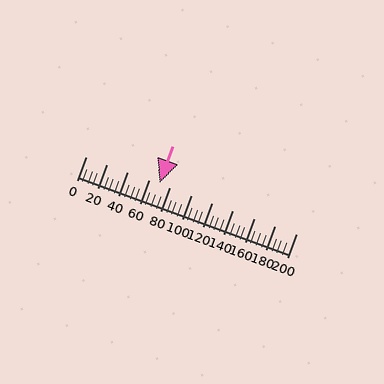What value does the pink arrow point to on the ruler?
The pink arrow points to approximately 70.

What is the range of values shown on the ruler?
The ruler shows values from 0 to 200.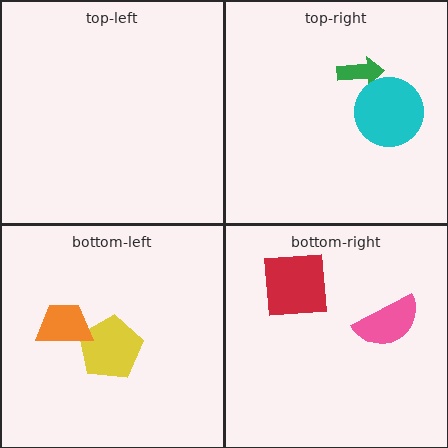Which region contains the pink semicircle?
The bottom-right region.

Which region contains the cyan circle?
The top-right region.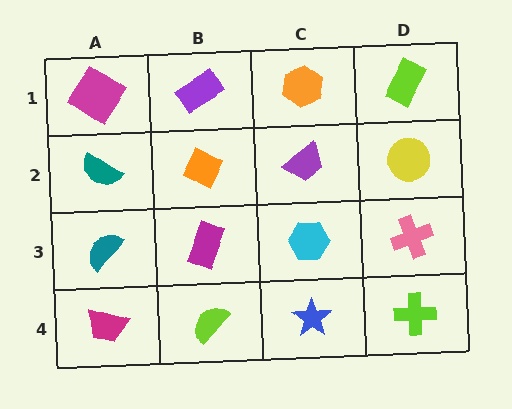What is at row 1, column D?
A lime rectangle.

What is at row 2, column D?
A yellow circle.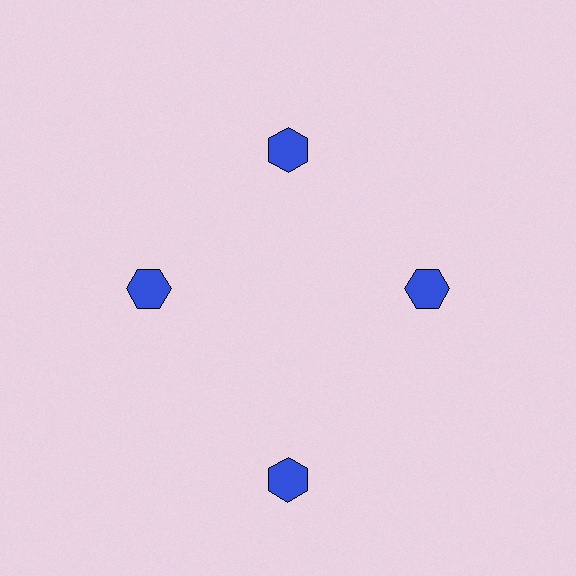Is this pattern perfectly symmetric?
No. The 4 blue hexagons are arranged in a ring, but one element near the 6 o'clock position is pushed outward from the center, breaking the 4-fold rotational symmetry.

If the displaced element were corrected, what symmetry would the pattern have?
It would have 4-fold rotational symmetry — the pattern would map onto itself every 90 degrees.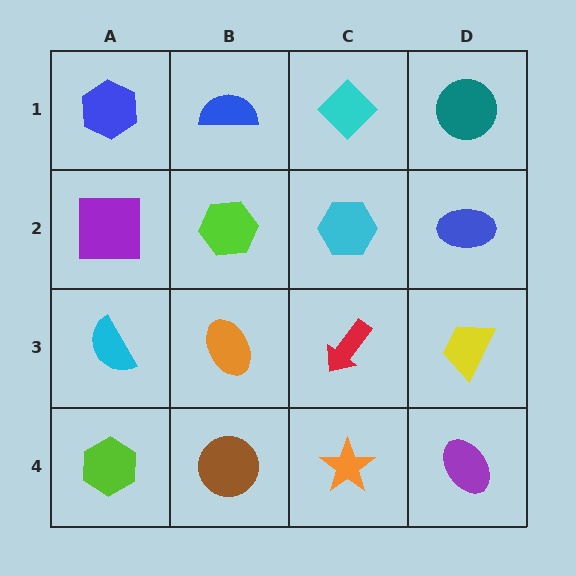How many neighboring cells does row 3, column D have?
3.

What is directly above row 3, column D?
A blue ellipse.